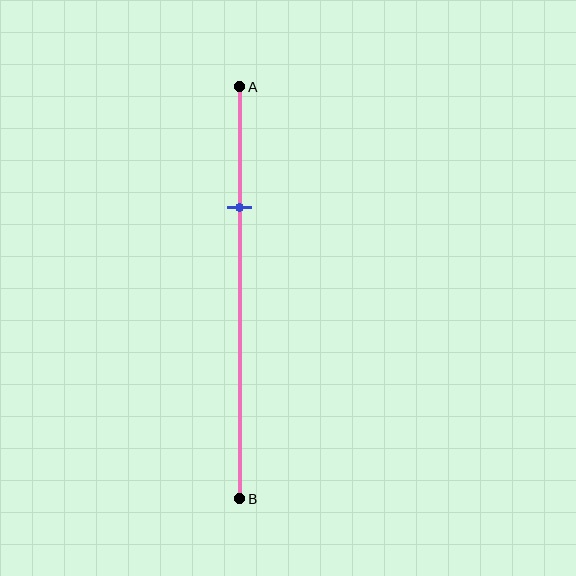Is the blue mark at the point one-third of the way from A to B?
No, the mark is at about 30% from A, not at the 33% one-third point.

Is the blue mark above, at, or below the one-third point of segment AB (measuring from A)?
The blue mark is above the one-third point of segment AB.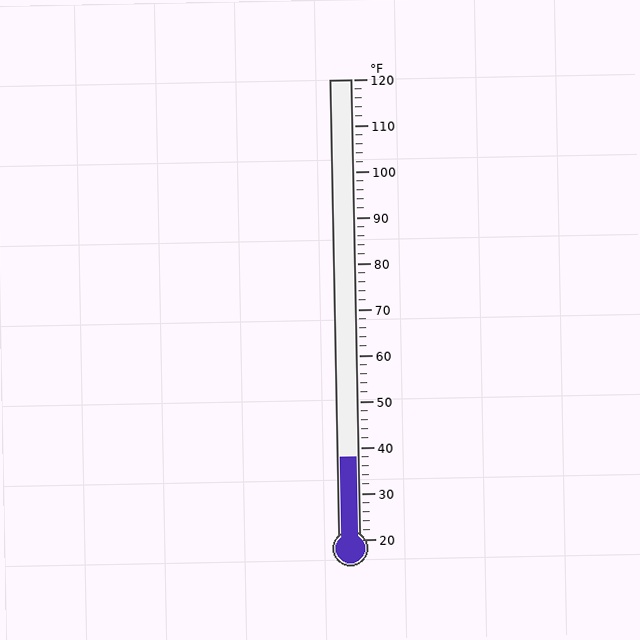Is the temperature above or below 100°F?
The temperature is below 100°F.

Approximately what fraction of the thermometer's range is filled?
The thermometer is filled to approximately 20% of its range.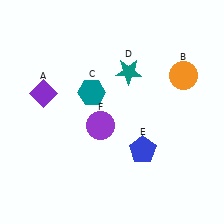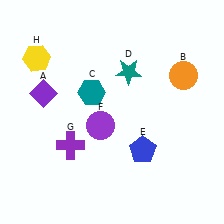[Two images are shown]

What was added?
A purple cross (G), a yellow hexagon (H) were added in Image 2.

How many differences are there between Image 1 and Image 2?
There are 2 differences between the two images.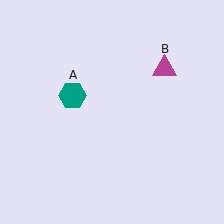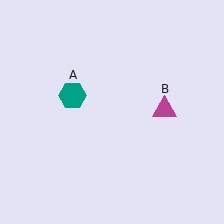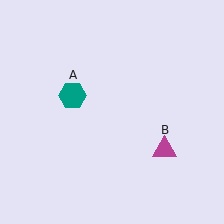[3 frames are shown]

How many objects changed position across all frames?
1 object changed position: magenta triangle (object B).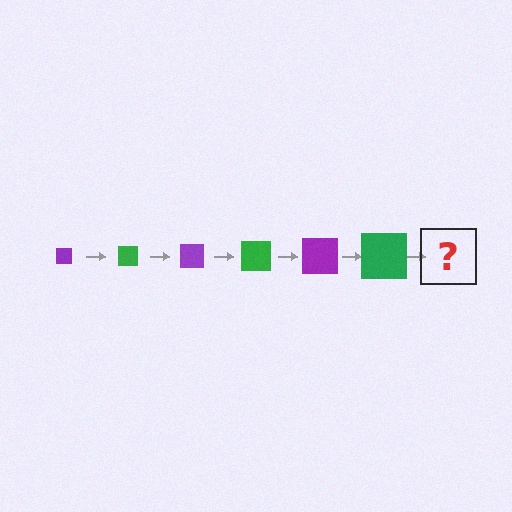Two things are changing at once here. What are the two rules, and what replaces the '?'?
The two rules are that the square grows larger each step and the color cycles through purple and green. The '?' should be a purple square, larger than the previous one.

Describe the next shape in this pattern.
It should be a purple square, larger than the previous one.